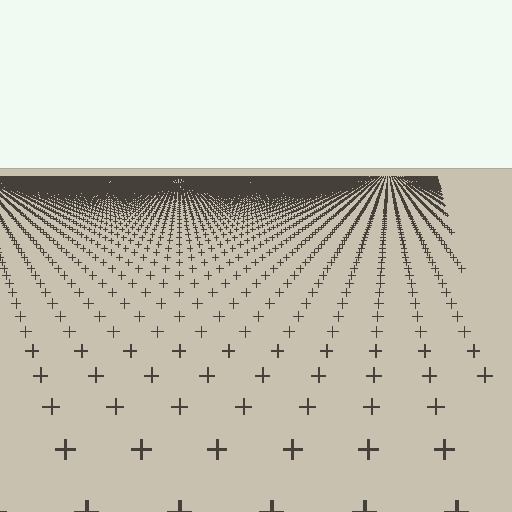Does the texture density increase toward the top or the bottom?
Density increases toward the top.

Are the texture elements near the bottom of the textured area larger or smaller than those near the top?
Larger. Near the bottom, elements are closer to the viewer and appear at a bigger on-screen size.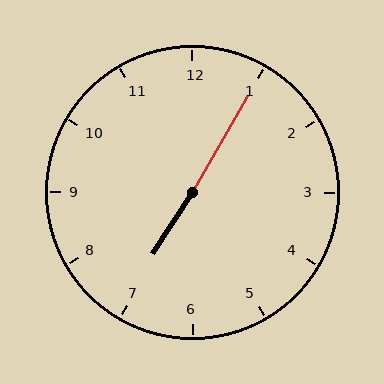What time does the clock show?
7:05.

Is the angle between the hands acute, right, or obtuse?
It is obtuse.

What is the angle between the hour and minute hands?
Approximately 178 degrees.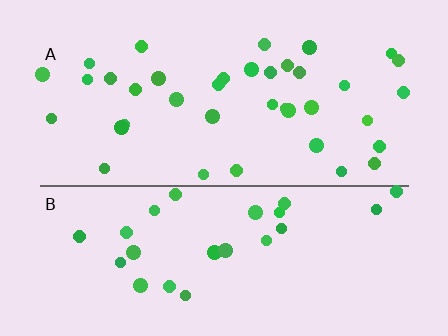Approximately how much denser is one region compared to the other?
Approximately 1.5× — region A over region B.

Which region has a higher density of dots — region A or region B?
A (the top).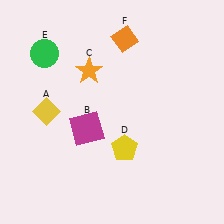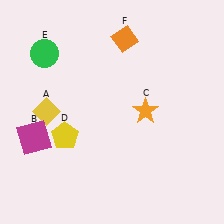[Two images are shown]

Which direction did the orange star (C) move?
The orange star (C) moved right.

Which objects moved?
The objects that moved are: the magenta square (B), the orange star (C), the yellow pentagon (D).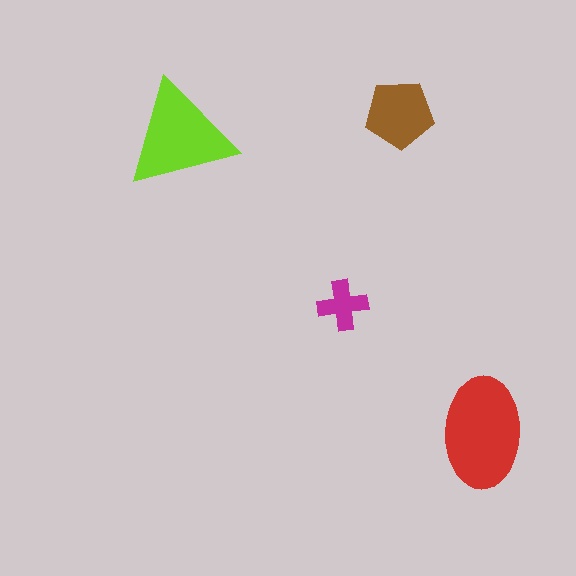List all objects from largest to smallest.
The red ellipse, the lime triangle, the brown pentagon, the magenta cross.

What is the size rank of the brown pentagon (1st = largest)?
3rd.